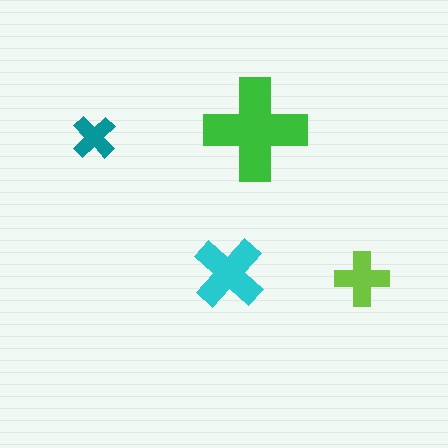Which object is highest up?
The green cross is topmost.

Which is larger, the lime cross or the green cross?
The green one.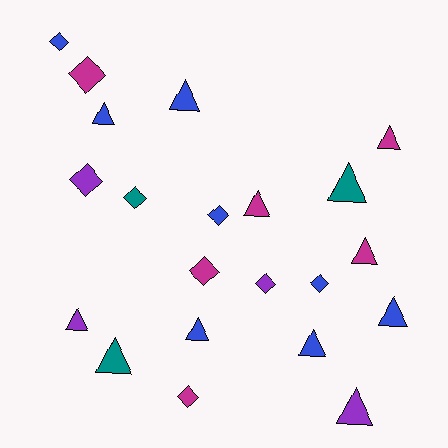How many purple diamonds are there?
There are 2 purple diamonds.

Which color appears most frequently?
Blue, with 8 objects.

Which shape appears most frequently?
Triangle, with 12 objects.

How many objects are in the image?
There are 21 objects.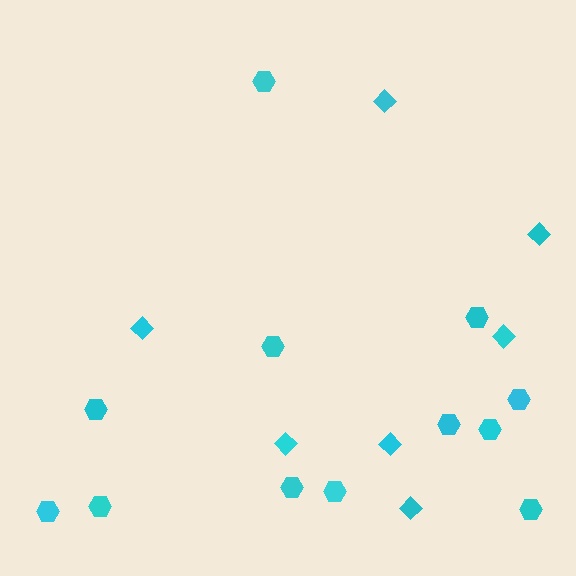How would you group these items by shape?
There are 2 groups: one group of diamonds (7) and one group of hexagons (12).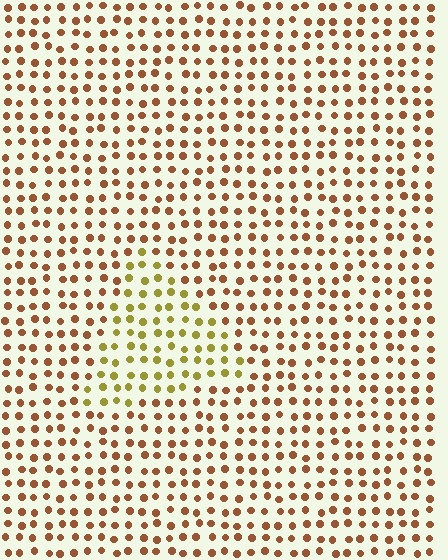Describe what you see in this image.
The image is filled with small brown elements in a uniform arrangement. A triangle-shaped region is visible where the elements are tinted to a slightly different hue, forming a subtle color boundary.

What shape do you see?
I see a triangle.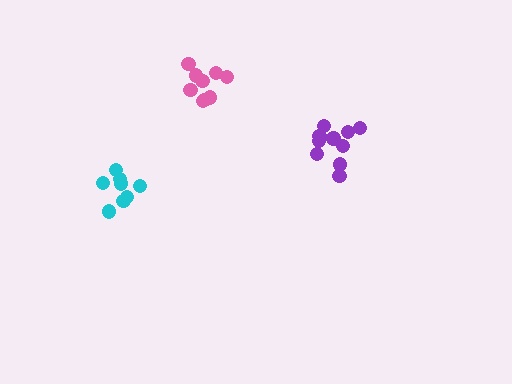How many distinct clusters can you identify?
There are 3 distinct clusters.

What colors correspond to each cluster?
The clusters are colored: cyan, purple, pink.